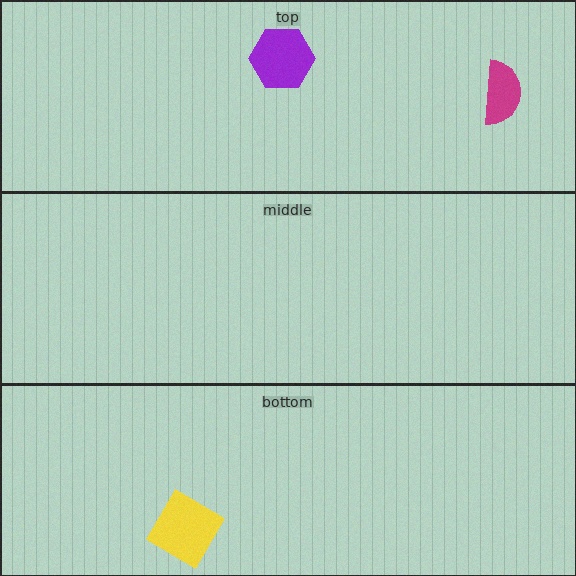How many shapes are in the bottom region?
1.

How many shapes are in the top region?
2.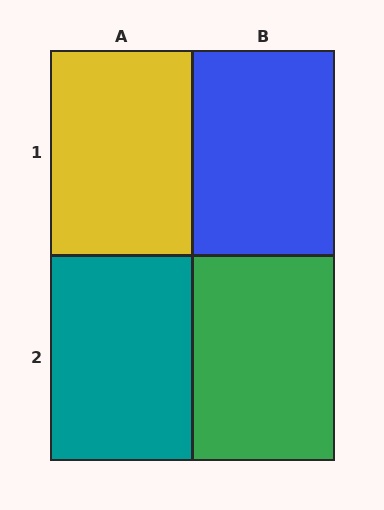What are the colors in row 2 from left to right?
Teal, green.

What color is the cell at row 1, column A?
Yellow.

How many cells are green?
1 cell is green.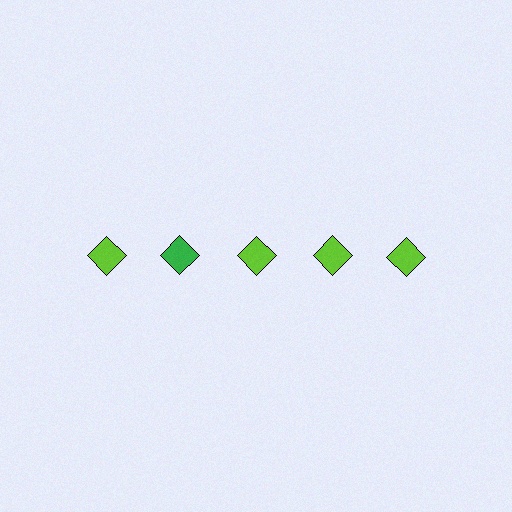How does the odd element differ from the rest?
It has a different color: green instead of lime.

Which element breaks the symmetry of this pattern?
The green diamond in the top row, second from left column breaks the symmetry. All other shapes are lime diamonds.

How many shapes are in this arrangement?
There are 5 shapes arranged in a grid pattern.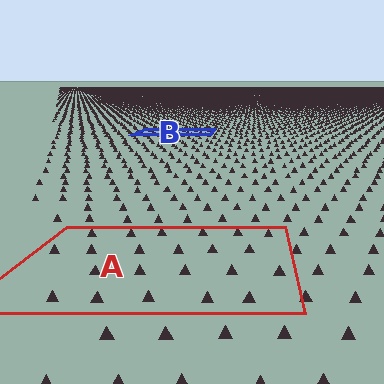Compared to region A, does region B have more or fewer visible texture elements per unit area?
Region B has more texture elements per unit area — they are packed more densely because it is farther away.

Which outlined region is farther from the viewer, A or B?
Region B is farther from the viewer — the texture elements inside it appear smaller and more densely packed.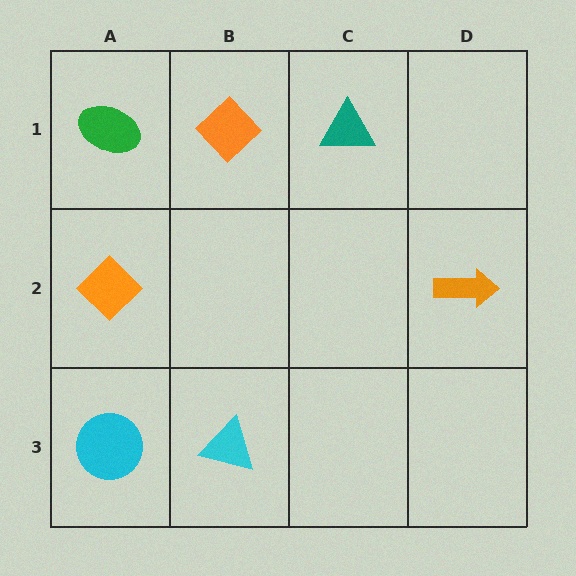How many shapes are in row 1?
3 shapes.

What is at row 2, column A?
An orange diamond.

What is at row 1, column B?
An orange diamond.